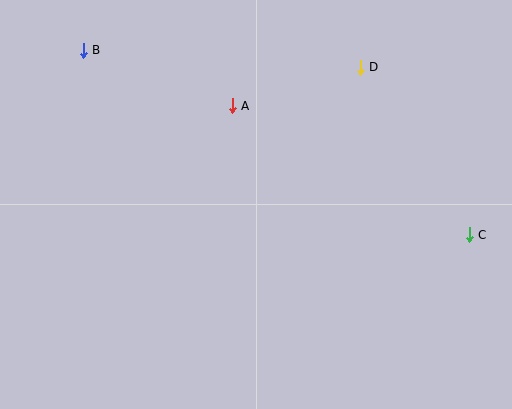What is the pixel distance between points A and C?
The distance between A and C is 270 pixels.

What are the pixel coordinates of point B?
Point B is at (83, 50).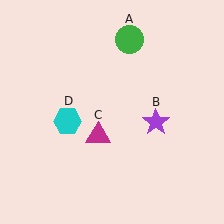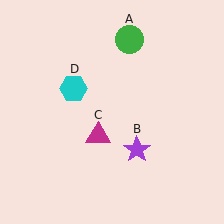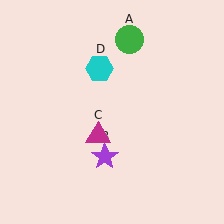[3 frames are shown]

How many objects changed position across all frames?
2 objects changed position: purple star (object B), cyan hexagon (object D).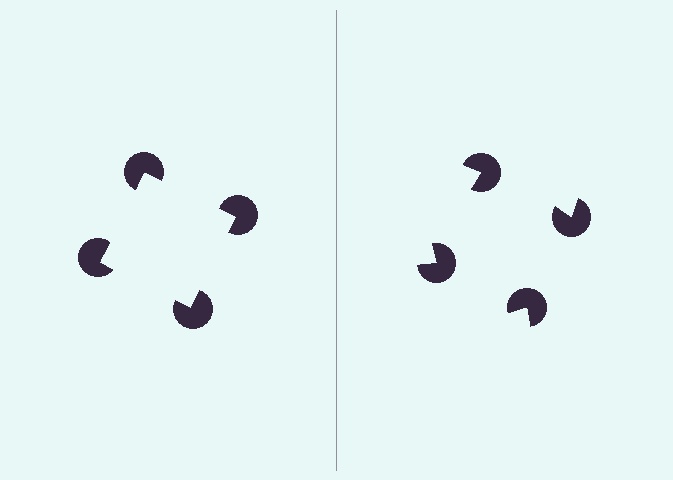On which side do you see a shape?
An illusory square appears on the left side. On the right side the wedge cuts are rotated, so no coherent shape forms.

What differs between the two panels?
The pac-man discs are positioned identically on both sides; only the wedge orientations differ. On the left they align to a square; on the right they are misaligned.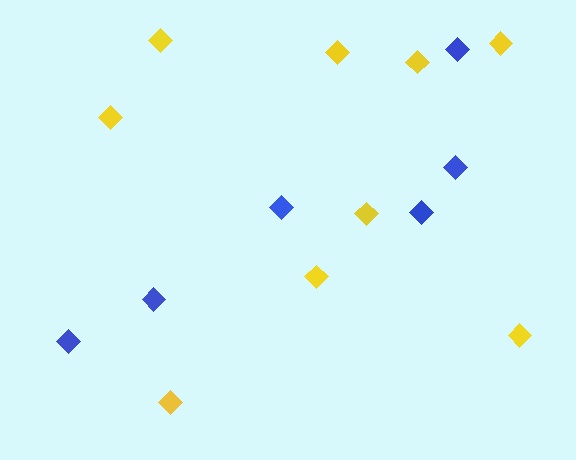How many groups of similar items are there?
There are 2 groups: one group of blue diamonds (6) and one group of yellow diamonds (9).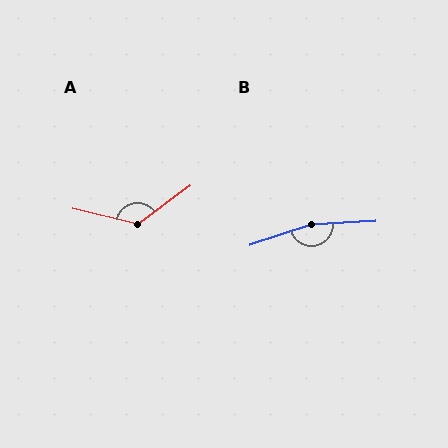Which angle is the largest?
B, at approximately 164 degrees.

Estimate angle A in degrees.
Approximately 130 degrees.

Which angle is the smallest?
A, at approximately 130 degrees.